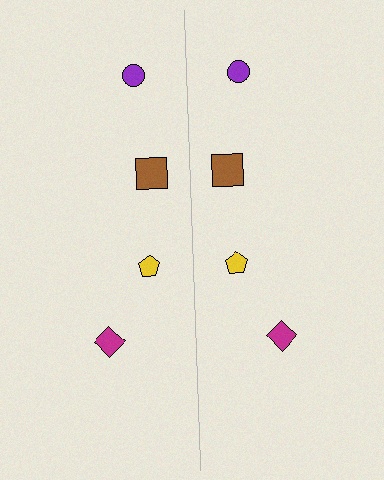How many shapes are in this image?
There are 8 shapes in this image.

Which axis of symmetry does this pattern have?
The pattern has a vertical axis of symmetry running through the center of the image.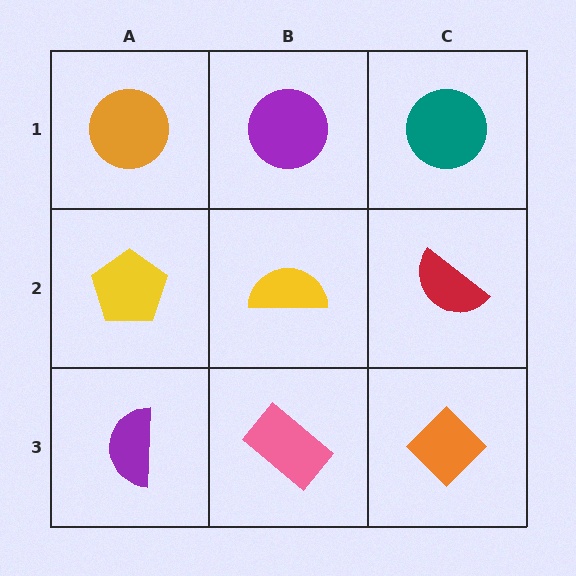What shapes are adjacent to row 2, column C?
A teal circle (row 1, column C), an orange diamond (row 3, column C), a yellow semicircle (row 2, column B).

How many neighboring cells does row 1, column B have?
3.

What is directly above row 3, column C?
A red semicircle.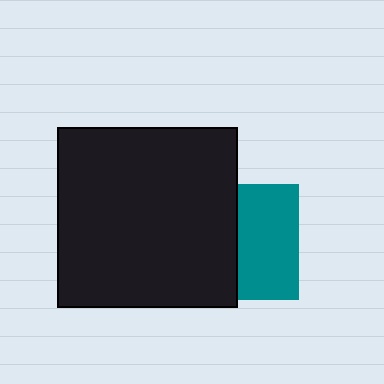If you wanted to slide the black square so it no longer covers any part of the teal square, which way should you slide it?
Slide it left — that is the most direct way to separate the two shapes.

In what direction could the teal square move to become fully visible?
The teal square could move right. That would shift it out from behind the black square entirely.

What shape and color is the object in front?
The object in front is a black square.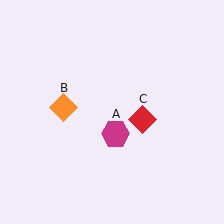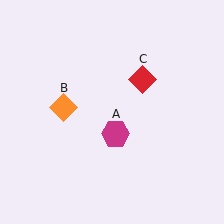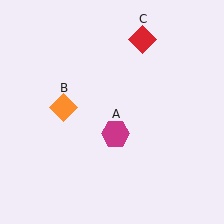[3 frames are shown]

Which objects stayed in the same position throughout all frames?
Magenta hexagon (object A) and orange diamond (object B) remained stationary.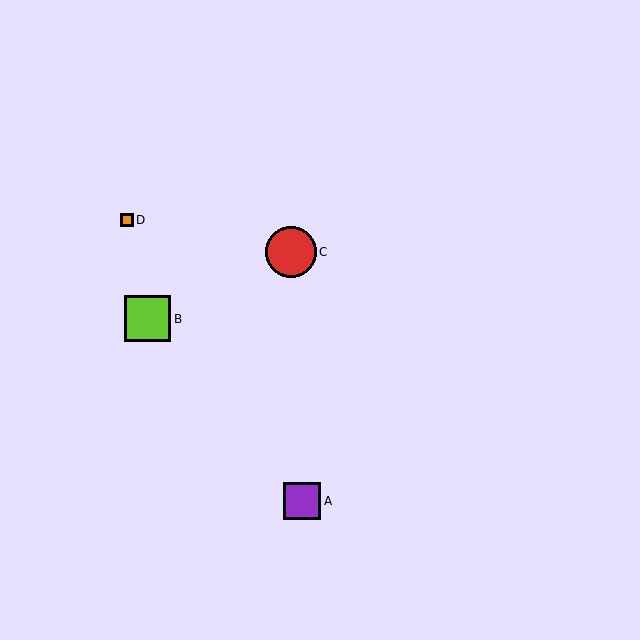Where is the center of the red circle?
The center of the red circle is at (291, 252).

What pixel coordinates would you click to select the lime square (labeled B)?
Click at (148, 319) to select the lime square B.